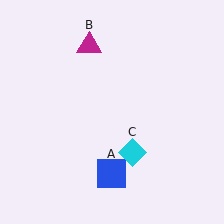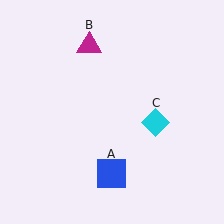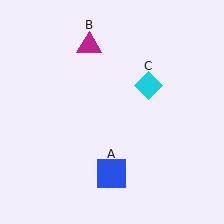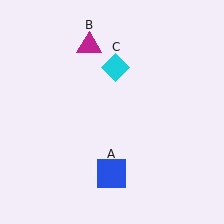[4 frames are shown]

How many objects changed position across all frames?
1 object changed position: cyan diamond (object C).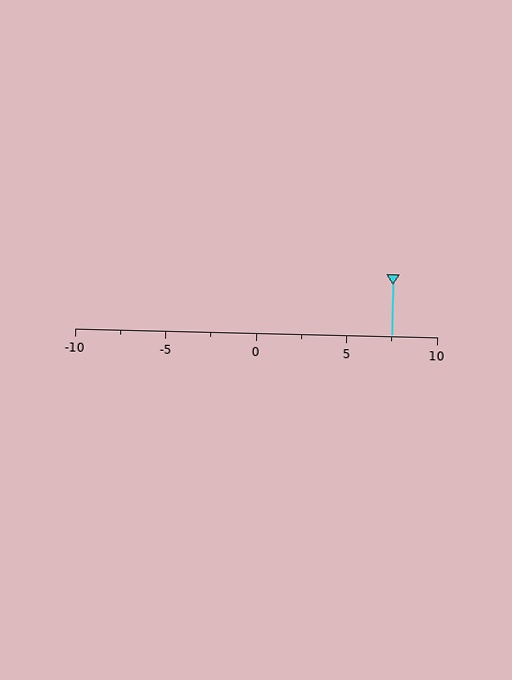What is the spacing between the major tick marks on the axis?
The major ticks are spaced 5 apart.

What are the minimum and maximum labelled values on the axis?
The axis runs from -10 to 10.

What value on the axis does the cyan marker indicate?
The marker indicates approximately 7.5.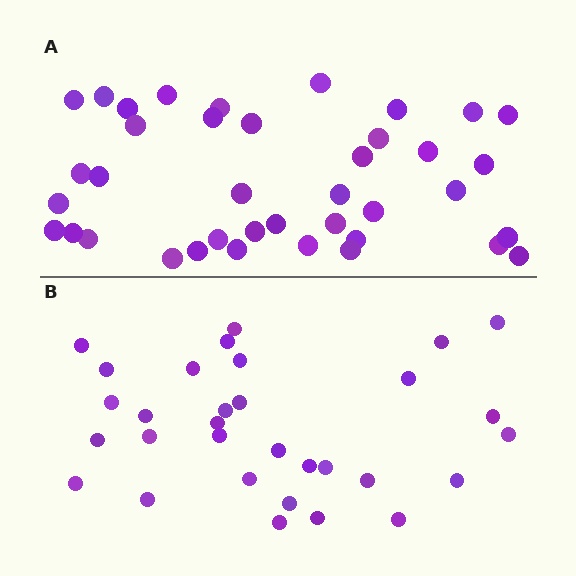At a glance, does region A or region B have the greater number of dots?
Region A (the top region) has more dots.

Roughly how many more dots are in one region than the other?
Region A has roughly 8 or so more dots than region B.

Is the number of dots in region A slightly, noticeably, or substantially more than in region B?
Region A has noticeably more, but not dramatically so. The ratio is roughly 1.3 to 1.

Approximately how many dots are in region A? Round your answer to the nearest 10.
About 40 dots. (The exact count is 39, which rounds to 40.)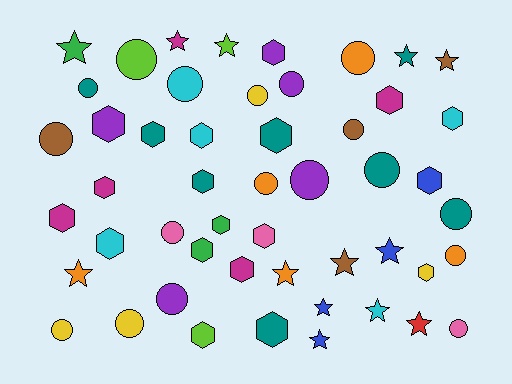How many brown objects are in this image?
There are 4 brown objects.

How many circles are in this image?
There are 18 circles.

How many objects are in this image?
There are 50 objects.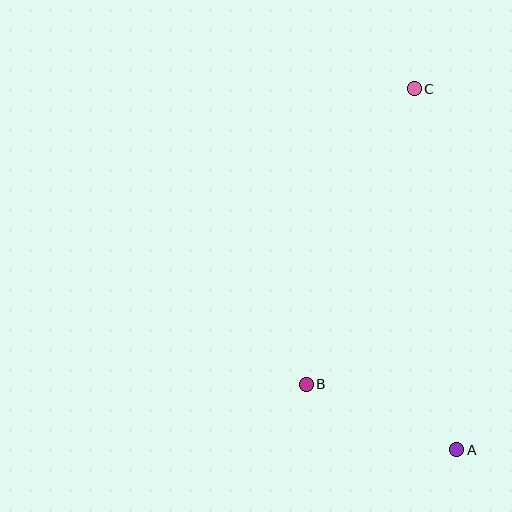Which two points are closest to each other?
Points A and B are closest to each other.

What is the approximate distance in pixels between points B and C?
The distance between B and C is approximately 314 pixels.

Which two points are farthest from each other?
Points A and C are farthest from each other.